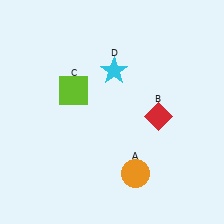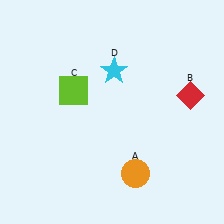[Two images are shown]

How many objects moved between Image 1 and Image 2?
1 object moved between the two images.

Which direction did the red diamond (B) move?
The red diamond (B) moved right.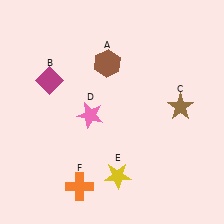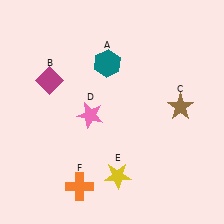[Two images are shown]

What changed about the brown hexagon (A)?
In Image 1, A is brown. In Image 2, it changed to teal.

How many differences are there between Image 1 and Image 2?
There is 1 difference between the two images.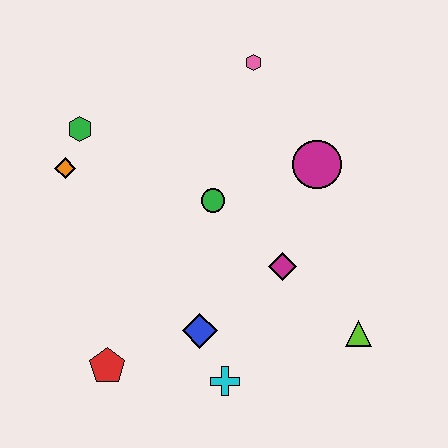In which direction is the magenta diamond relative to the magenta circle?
The magenta diamond is below the magenta circle.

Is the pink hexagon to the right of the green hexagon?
Yes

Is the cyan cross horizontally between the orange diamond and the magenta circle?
Yes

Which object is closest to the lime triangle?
The magenta diamond is closest to the lime triangle.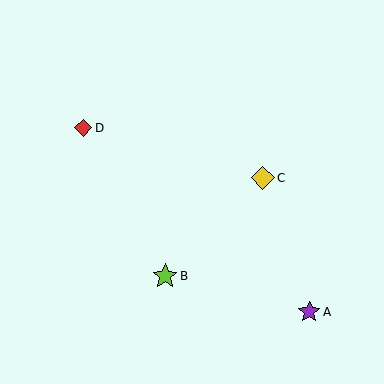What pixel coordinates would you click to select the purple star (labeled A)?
Click at (309, 312) to select the purple star A.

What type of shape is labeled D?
Shape D is a red diamond.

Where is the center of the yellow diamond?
The center of the yellow diamond is at (263, 178).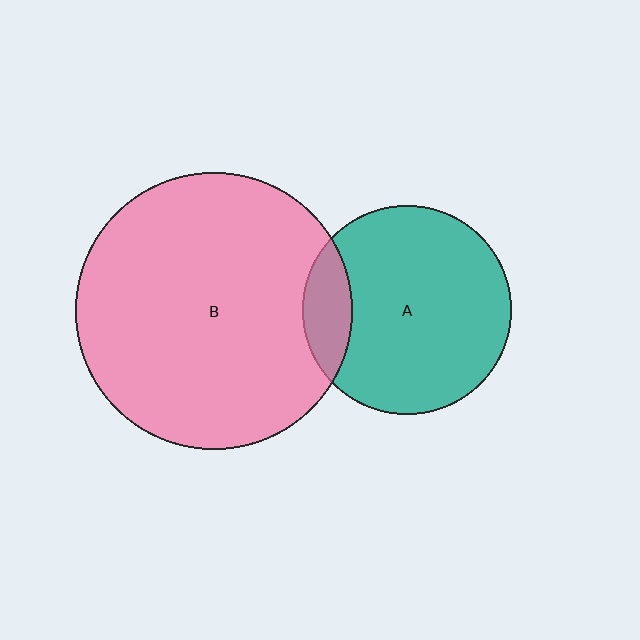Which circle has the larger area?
Circle B (pink).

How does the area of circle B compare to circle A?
Approximately 1.8 times.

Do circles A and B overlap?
Yes.